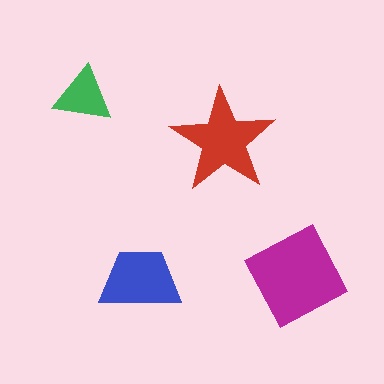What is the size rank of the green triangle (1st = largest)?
4th.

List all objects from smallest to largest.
The green triangle, the blue trapezoid, the red star, the magenta diamond.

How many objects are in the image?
There are 4 objects in the image.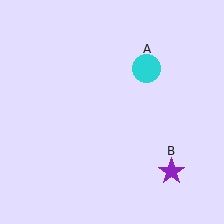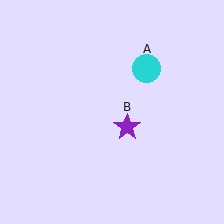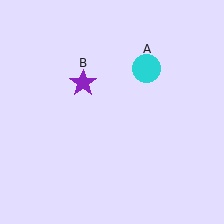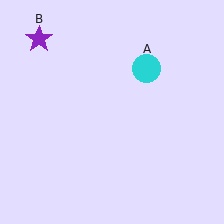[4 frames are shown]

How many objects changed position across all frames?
1 object changed position: purple star (object B).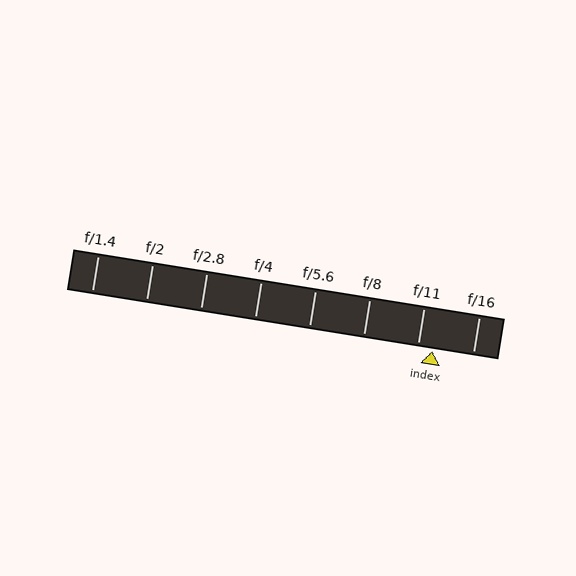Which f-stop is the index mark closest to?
The index mark is closest to f/11.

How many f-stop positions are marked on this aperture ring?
There are 8 f-stop positions marked.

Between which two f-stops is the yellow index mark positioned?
The index mark is between f/11 and f/16.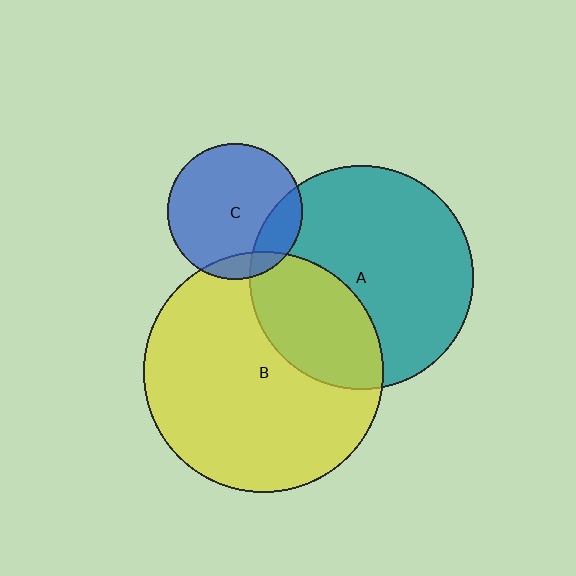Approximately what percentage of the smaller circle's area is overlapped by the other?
Approximately 30%.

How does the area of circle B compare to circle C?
Approximately 3.1 times.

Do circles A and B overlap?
Yes.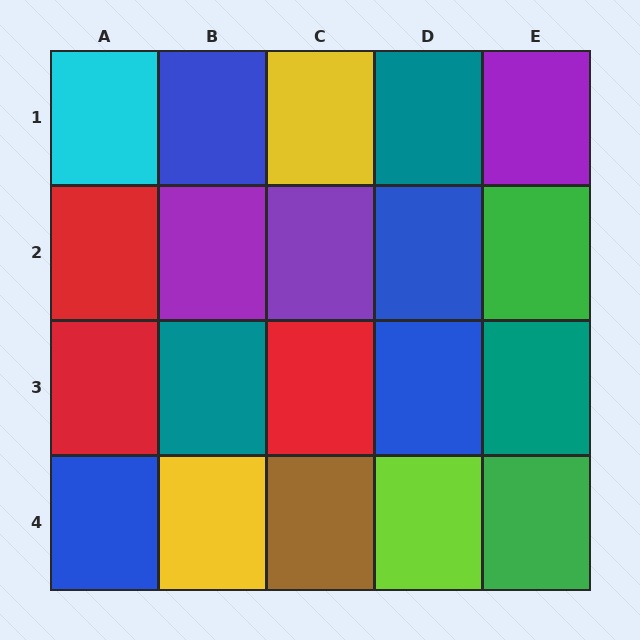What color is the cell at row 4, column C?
Brown.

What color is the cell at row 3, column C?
Red.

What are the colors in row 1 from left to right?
Cyan, blue, yellow, teal, purple.